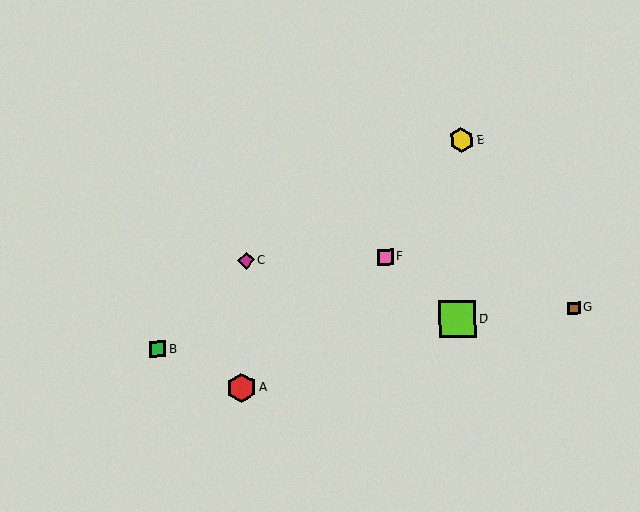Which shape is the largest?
The lime square (labeled D) is the largest.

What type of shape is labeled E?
Shape E is a yellow hexagon.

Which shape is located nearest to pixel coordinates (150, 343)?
The green square (labeled B) at (157, 349) is nearest to that location.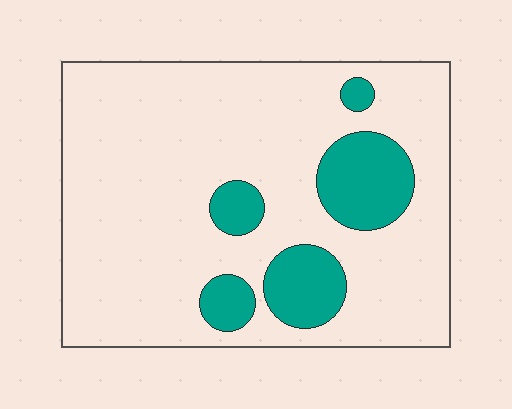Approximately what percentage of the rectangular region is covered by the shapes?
Approximately 15%.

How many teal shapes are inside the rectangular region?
5.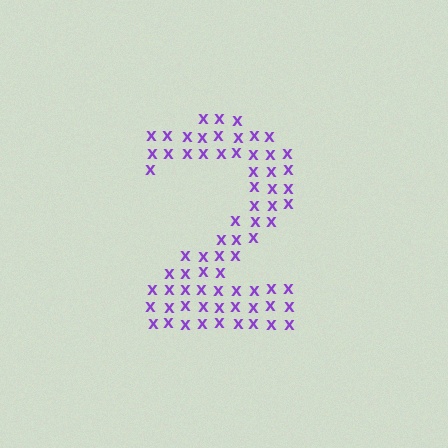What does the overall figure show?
The overall figure shows the digit 2.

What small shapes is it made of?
It is made of small letter X's.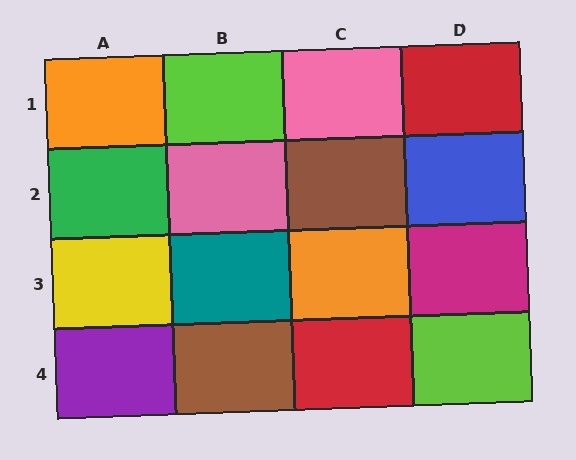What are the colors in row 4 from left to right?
Purple, brown, red, lime.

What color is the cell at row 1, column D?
Red.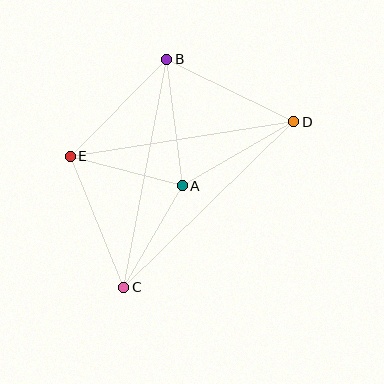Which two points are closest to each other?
Points A and E are closest to each other.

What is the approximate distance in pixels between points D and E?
The distance between D and E is approximately 226 pixels.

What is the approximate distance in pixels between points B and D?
The distance between B and D is approximately 142 pixels.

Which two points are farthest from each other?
Points C and D are farthest from each other.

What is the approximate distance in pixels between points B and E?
The distance between B and E is approximately 137 pixels.